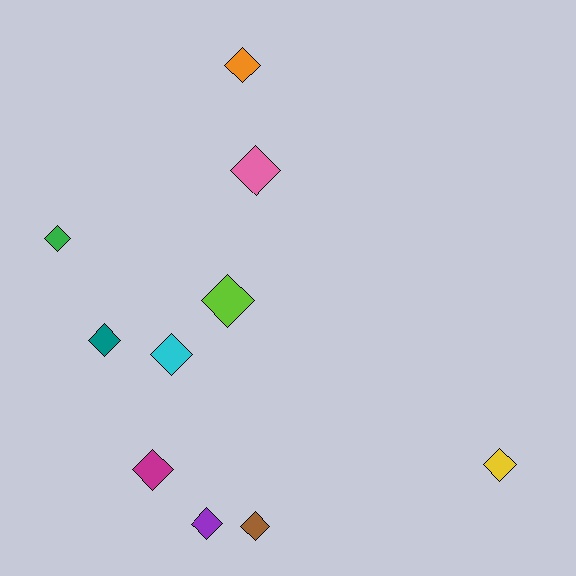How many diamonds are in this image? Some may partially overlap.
There are 10 diamonds.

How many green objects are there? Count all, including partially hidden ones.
There is 1 green object.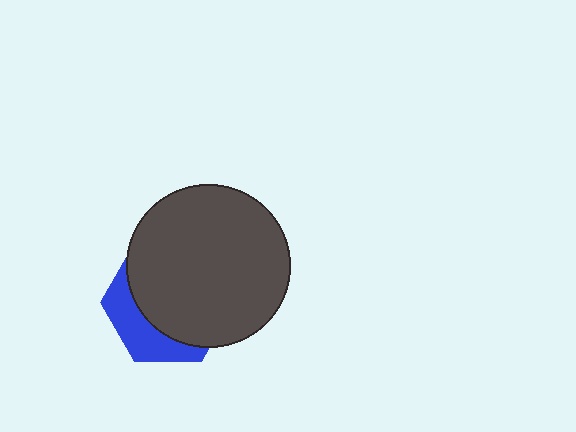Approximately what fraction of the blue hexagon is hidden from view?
Roughly 70% of the blue hexagon is hidden behind the dark gray circle.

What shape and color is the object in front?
The object in front is a dark gray circle.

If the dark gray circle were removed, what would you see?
You would see the complete blue hexagon.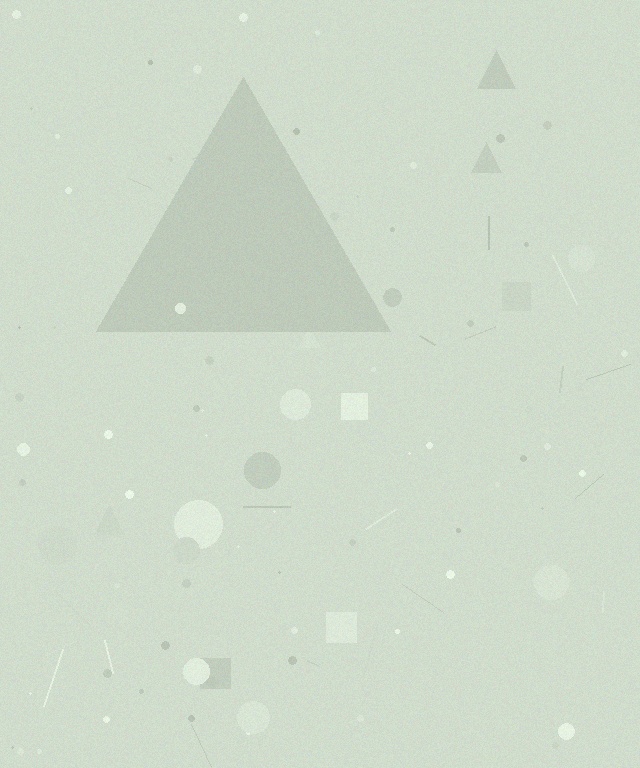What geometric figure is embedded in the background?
A triangle is embedded in the background.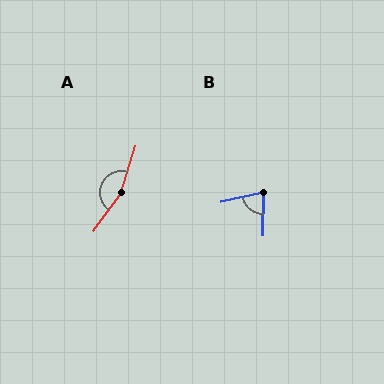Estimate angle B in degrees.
Approximately 77 degrees.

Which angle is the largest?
A, at approximately 160 degrees.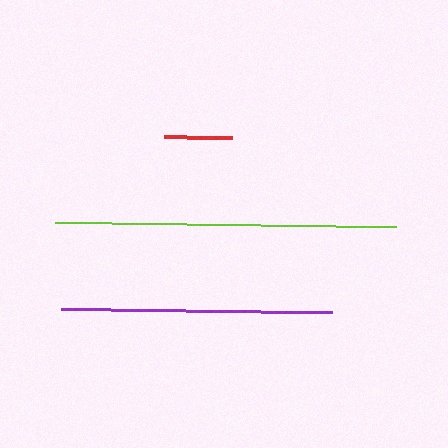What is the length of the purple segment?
The purple segment is approximately 271 pixels long.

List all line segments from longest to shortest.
From longest to shortest: lime, purple, red.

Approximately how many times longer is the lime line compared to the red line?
The lime line is approximately 5.0 times the length of the red line.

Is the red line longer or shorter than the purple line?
The purple line is longer than the red line.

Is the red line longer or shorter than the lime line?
The lime line is longer than the red line.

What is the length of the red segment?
The red segment is approximately 68 pixels long.